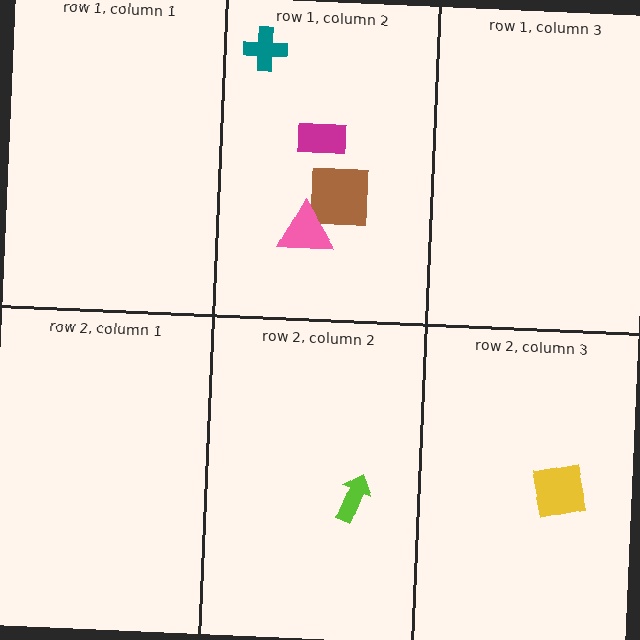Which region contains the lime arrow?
The row 2, column 2 region.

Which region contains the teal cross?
The row 1, column 2 region.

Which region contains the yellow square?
The row 2, column 3 region.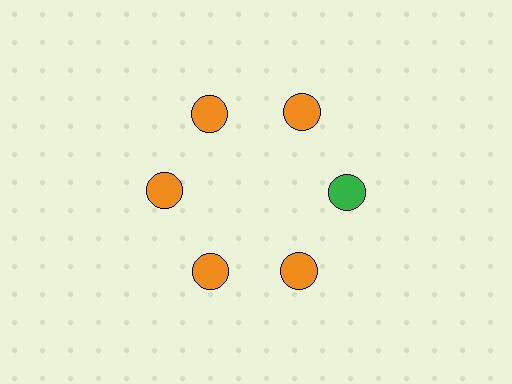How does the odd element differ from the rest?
It has a different color: green instead of orange.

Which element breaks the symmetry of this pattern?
The green circle at roughly the 3 o'clock position breaks the symmetry. All other shapes are orange circles.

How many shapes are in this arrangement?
There are 6 shapes arranged in a ring pattern.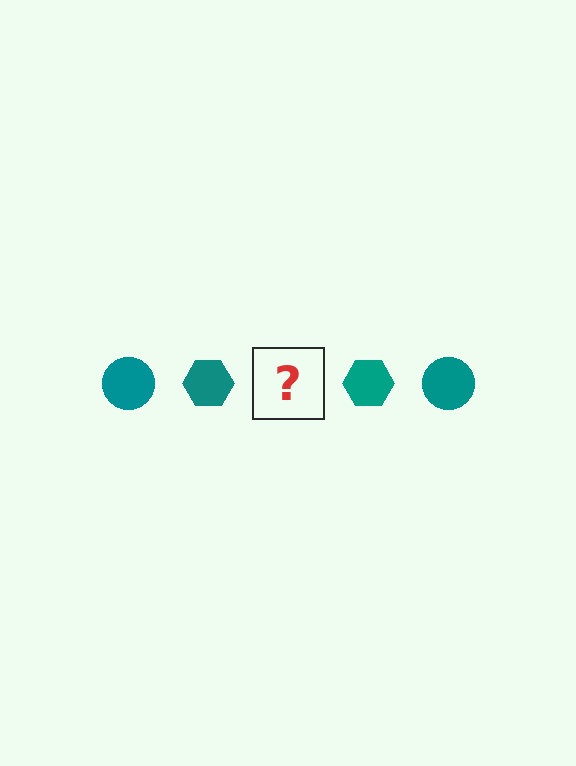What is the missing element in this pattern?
The missing element is a teal circle.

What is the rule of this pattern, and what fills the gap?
The rule is that the pattern cycles through circle, hexagon shapes in teal. The gap should be filled with a teal circle.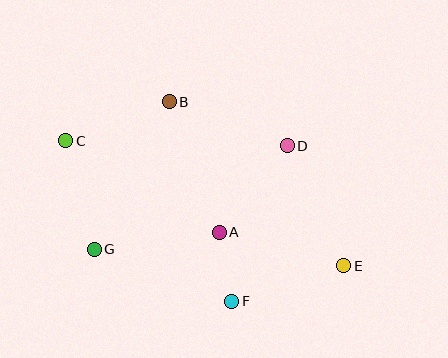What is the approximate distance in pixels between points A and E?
The distance between A and E is approximately 129 pixels.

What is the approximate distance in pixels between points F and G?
The distance between F and G is approximately 147 pixels.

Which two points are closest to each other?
Points A and F are closest to each other.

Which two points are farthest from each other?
Points C and E are farthest from each other.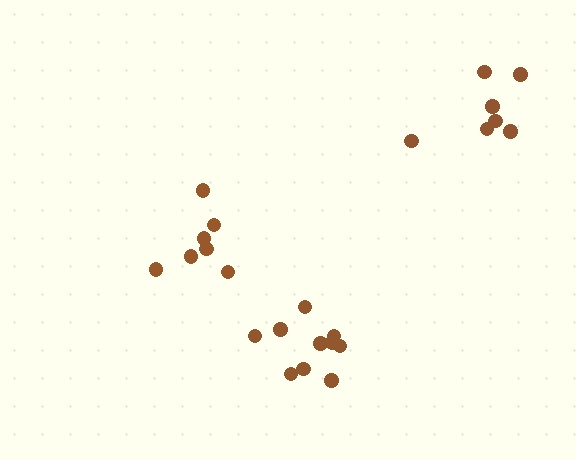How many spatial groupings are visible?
There are 3 spatial groupings.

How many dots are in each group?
Group 1: 7 dots, Group 2: 10 dots, Group 3: 7 dots (24 total).